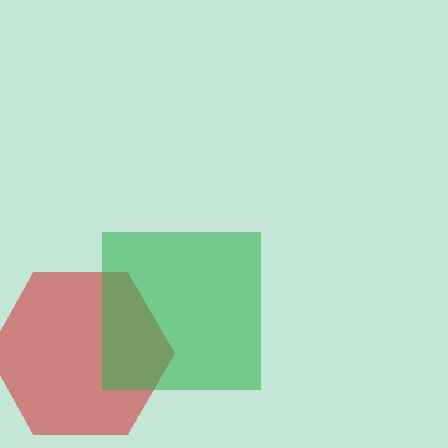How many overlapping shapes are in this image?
There are 2 overlapping shapes in the image.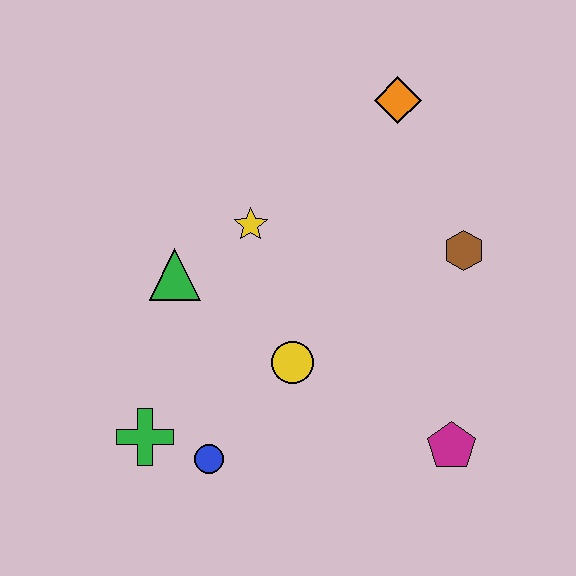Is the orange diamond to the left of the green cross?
No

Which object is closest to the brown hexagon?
The orange diamond is closest to the brown hexagon.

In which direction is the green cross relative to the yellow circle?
The green cross is to the left of the yellow circle.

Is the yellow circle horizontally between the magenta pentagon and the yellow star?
Yes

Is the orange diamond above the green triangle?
Yes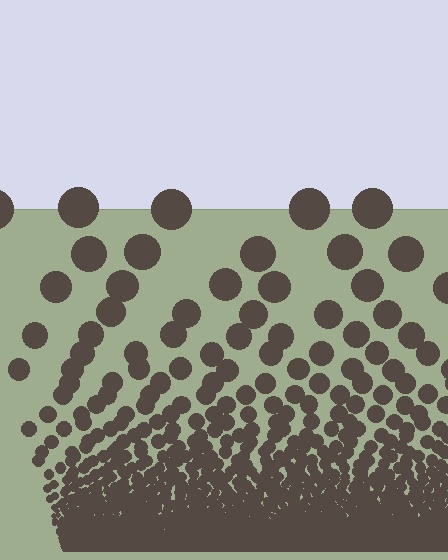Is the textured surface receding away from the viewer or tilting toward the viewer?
The surface appears to tilt toward the viewer. Texture elements get larger and sparser toward the top.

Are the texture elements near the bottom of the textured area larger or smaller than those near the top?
Smaller. The gradient is inverted — elements near the bottom are smaller and denser.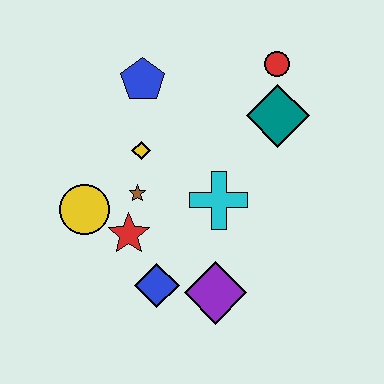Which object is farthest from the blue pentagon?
The purple diamond is farthest from the blue pentagon.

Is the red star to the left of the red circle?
Yes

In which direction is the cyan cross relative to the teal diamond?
The cyan cross is below the teal diamond.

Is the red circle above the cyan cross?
Yes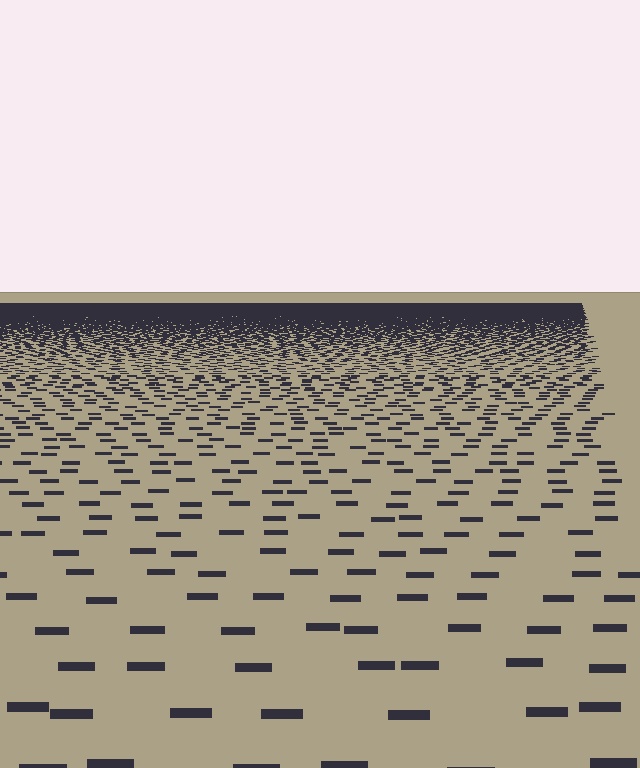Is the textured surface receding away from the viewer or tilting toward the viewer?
The surface is receding away from the viewer. Texture elements get smaller and denser toward the top.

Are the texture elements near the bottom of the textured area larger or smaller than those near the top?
Larger. Near the bottom, elements are closer to the viewer and appear at a bigger on-screen size.